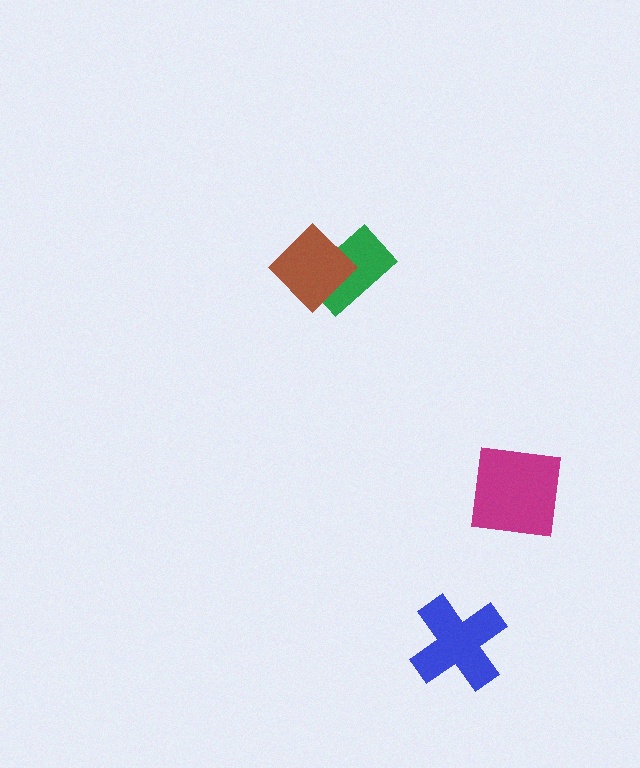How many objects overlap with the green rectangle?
1 object overlaps with the green rectangle.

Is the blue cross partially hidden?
No, no other shape covers it.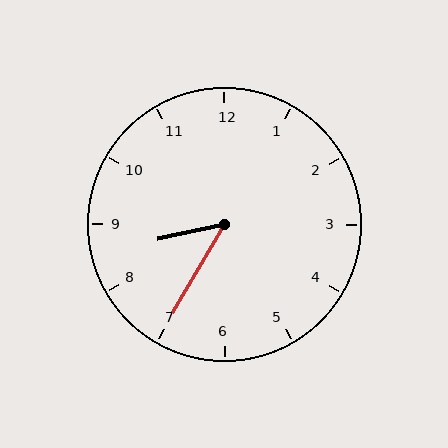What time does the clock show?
8:35.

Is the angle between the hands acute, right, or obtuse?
It is acute.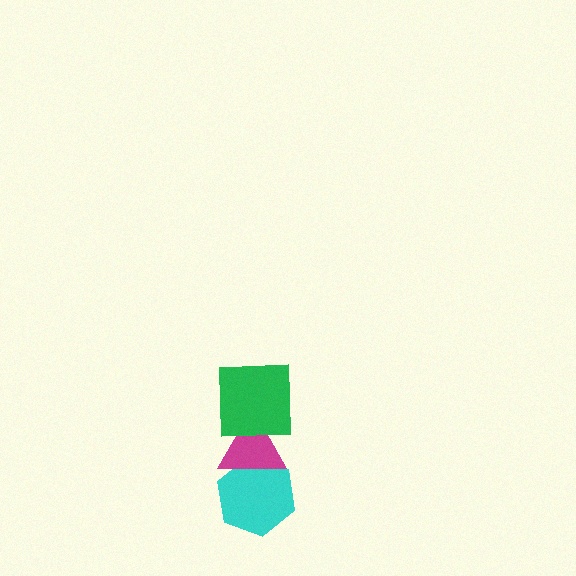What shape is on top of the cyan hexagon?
The magenta triangle is on top of the cyan hexagon.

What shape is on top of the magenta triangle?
The green square is on top of the magenta triangle.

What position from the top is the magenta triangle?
The magenta triangle is 2nd from the top.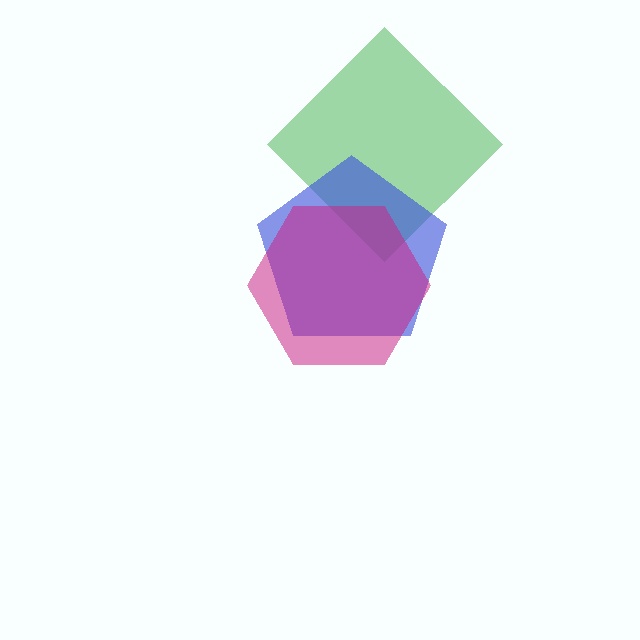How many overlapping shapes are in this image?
There are 3 overlapping shapes in the image.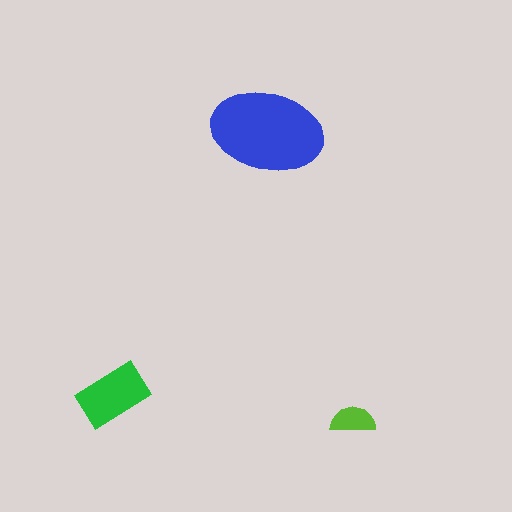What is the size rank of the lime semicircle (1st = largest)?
3rd.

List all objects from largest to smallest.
The blue ellipse, the green rectangle, the lime semicircle.